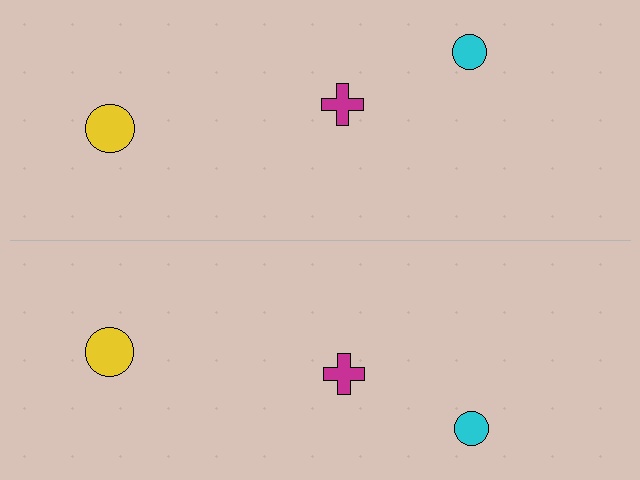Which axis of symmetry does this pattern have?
The pattern has a horizontal axis of symmetry running through the center of the image.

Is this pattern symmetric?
Yes, this pattern has bilateral (reflection) symmetry.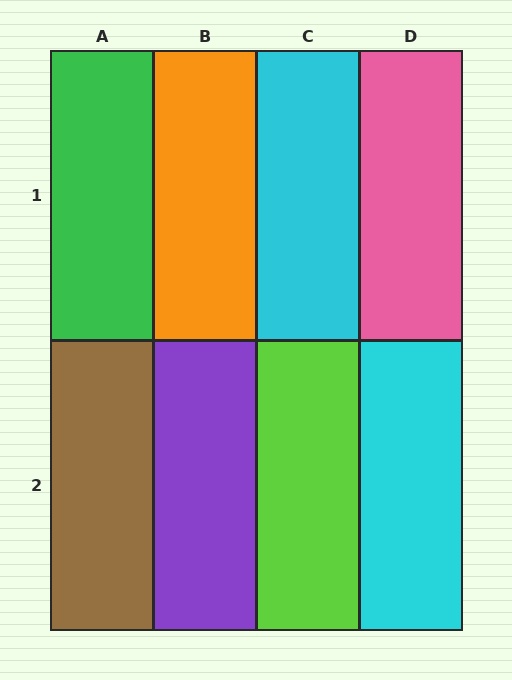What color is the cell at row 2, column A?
Brown.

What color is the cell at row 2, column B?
Purple.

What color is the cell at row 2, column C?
Lime.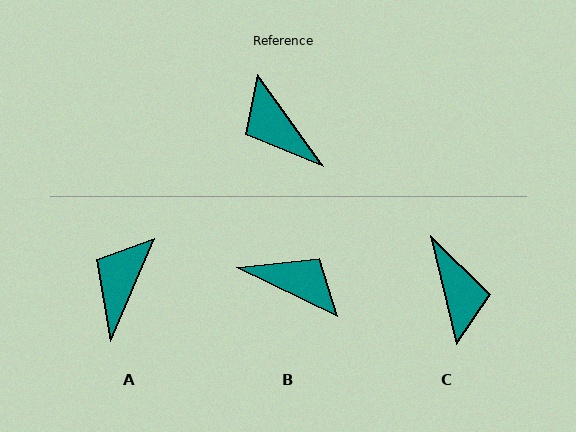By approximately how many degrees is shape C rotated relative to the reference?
Approximately 158 degrees counter-clockwise.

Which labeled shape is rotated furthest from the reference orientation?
C, about 158 degrees away.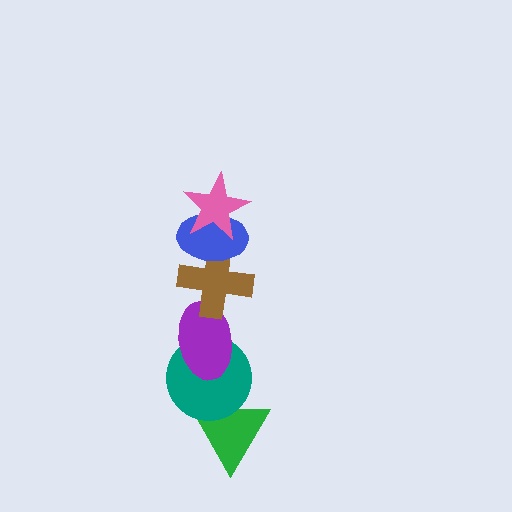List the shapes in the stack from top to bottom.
From top to bottom: the pink star, the blue ellipse, the brown cross, the purple ellipse, the teal circle, the green triangle.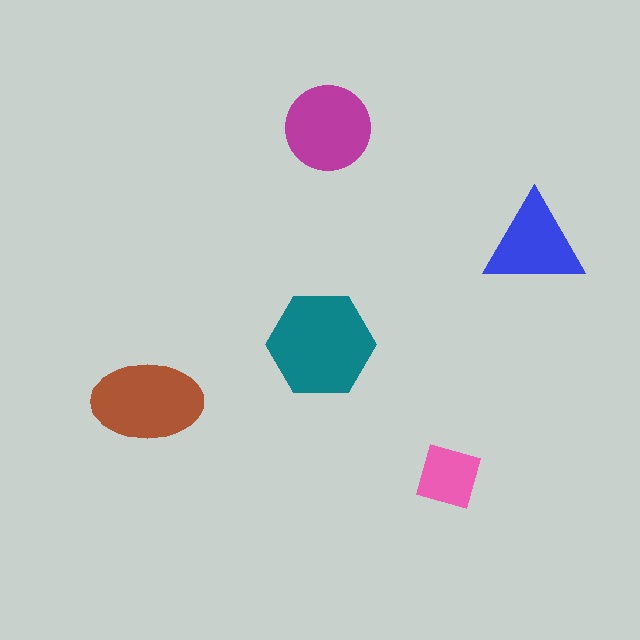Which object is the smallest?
The pink diamond.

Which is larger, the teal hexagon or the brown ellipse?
The teal hexagon.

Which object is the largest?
The teal hexagon.